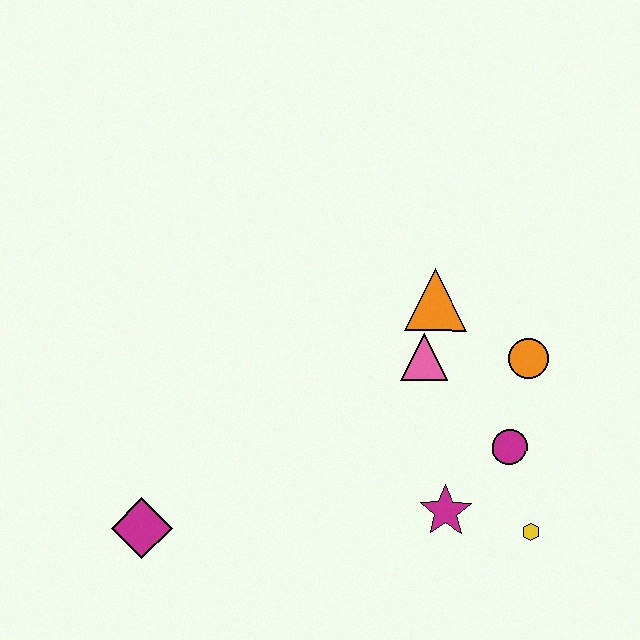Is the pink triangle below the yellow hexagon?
No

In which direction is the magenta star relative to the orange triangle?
The magenta star is below the orange triangle.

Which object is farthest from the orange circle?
The magenta diamond is farthest from the orange circle.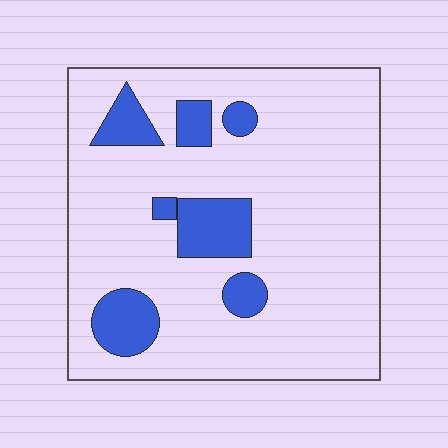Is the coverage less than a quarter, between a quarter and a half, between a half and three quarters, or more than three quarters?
Less than a quarter.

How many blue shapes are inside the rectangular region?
7.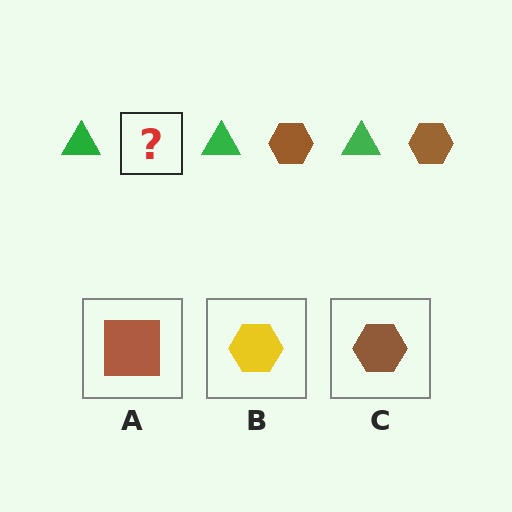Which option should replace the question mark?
Option C.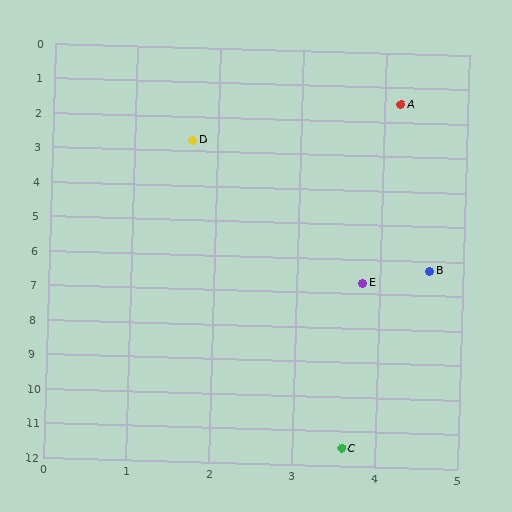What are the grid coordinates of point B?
Point B is at approximately (4.6, 6.3).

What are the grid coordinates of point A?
Point A is at approximately (4.2, 1.5).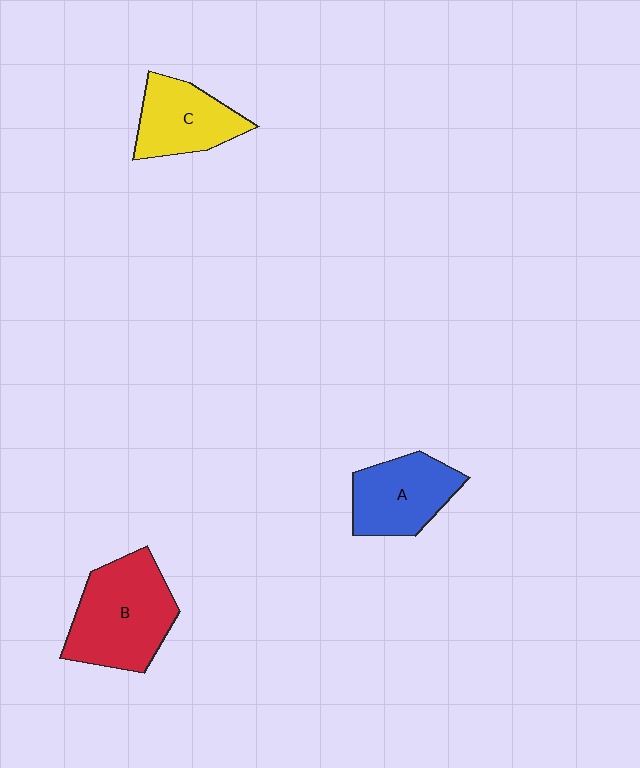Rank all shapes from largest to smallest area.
From largest to smallest: B (red), A (blue), C (yellow).